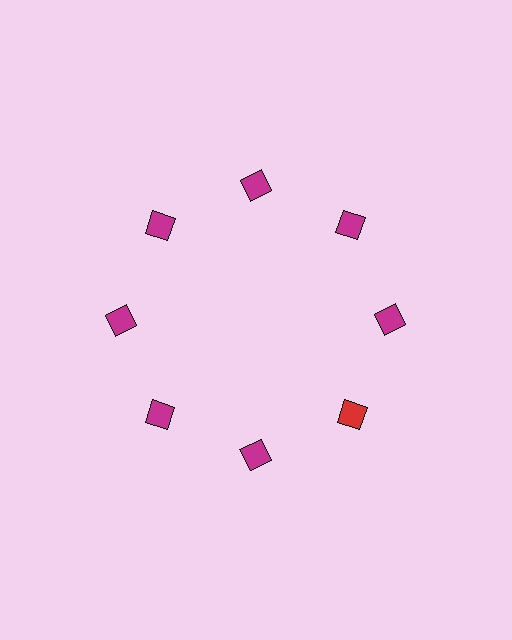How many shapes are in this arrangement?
There are 8 shapes arranged in a ring pattern.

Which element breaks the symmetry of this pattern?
The red square at roughly the 4 o'clock position breaks the symmetry. All other shapes are magenta squares.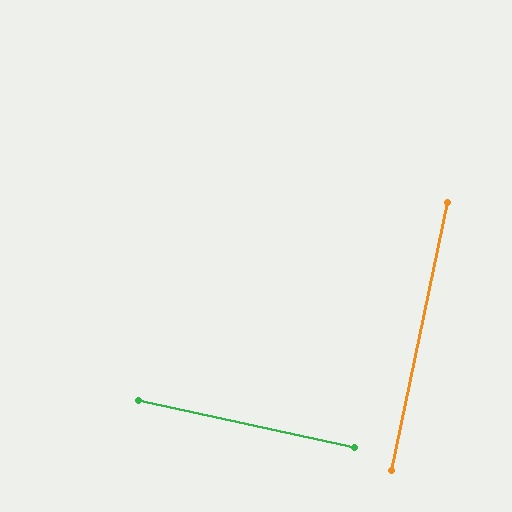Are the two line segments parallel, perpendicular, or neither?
Perpendicular — they meet at approximately 89°.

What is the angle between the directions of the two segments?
Approximately 89 degrees.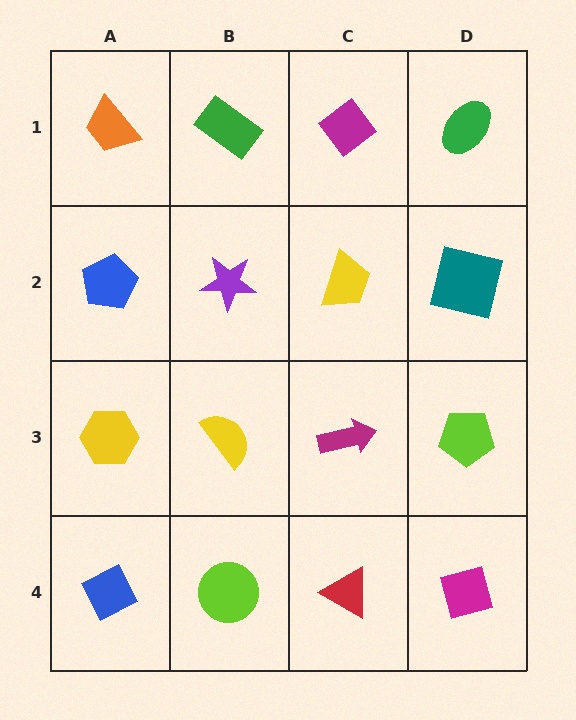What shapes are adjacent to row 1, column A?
A blue pentagon (row 2, column A), a green rectangle (row 1, column B).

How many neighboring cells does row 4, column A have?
2.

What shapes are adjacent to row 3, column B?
A purple star (row 2, column B), a lime circle (row 4, column B), a yellow hexagon (row 3, column A), a magenta arrow (row 3, column C).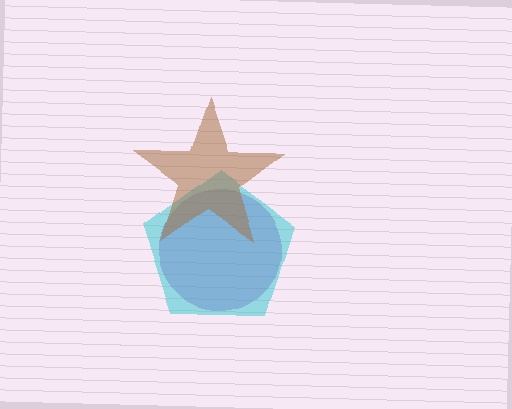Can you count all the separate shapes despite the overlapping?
Yes, there are 3 separate shapes.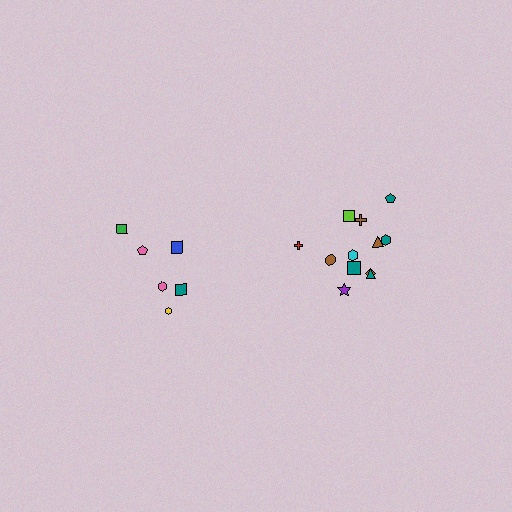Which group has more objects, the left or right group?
The right group.